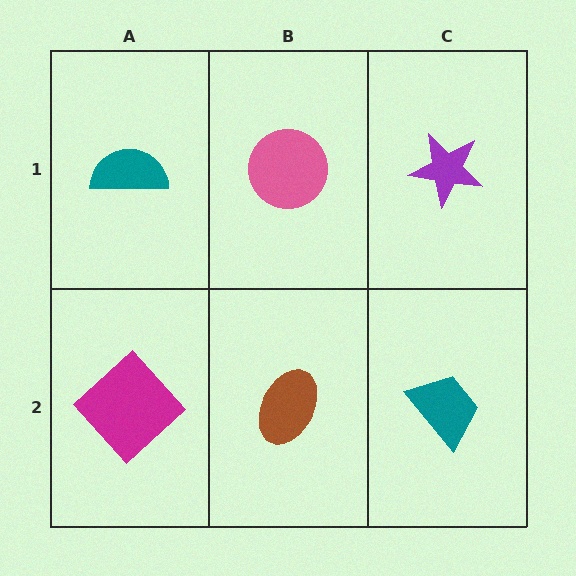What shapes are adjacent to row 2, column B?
A pink circle (row 1, column B), a magenta diamond (row 2, column A), a teal trapezoid (row 2, column C).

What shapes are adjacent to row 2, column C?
A purple star (row 1, column C), a brown ellipse (row 2, column B).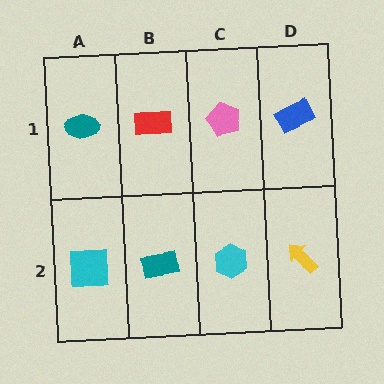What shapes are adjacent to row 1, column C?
A cyan hexagon (row 2, column C), a red rectangle (row 1, column B), a blue rectangle (row 1, column D).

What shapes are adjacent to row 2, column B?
A red rectangle (row 1, column B), a cyan square (row 2, column A), a cyan hexagon (row 2, column C).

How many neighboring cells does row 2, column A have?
2.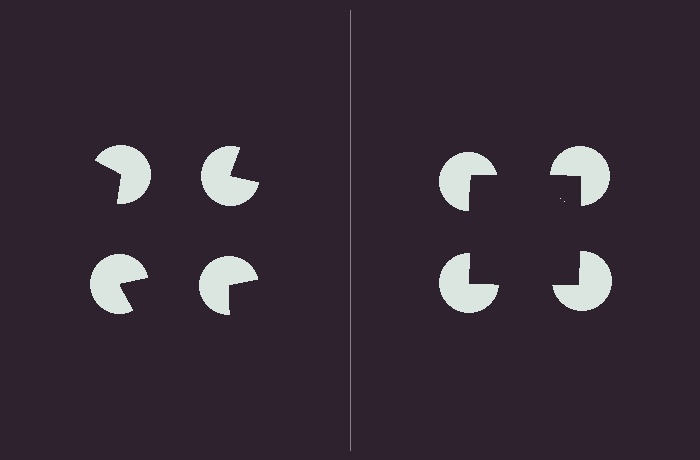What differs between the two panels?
The pac-man discs are positioned identically on both sides; only the wedge orientations differ. On the right they align to a square; on the left they are misaligned.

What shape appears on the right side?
An illusory square.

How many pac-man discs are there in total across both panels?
8 — 4 on each side.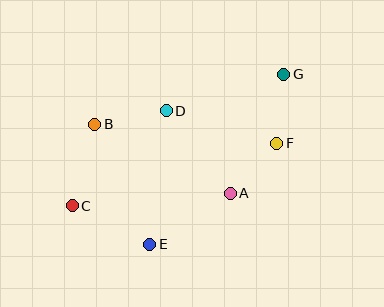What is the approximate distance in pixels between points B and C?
The distance between B and C is approximately 84 pixels.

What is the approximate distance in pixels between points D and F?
The distance between D and F is approximately 116 pixels.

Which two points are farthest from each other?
Points C and G are farthest from each other.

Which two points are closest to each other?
Points A and F are closest to each other.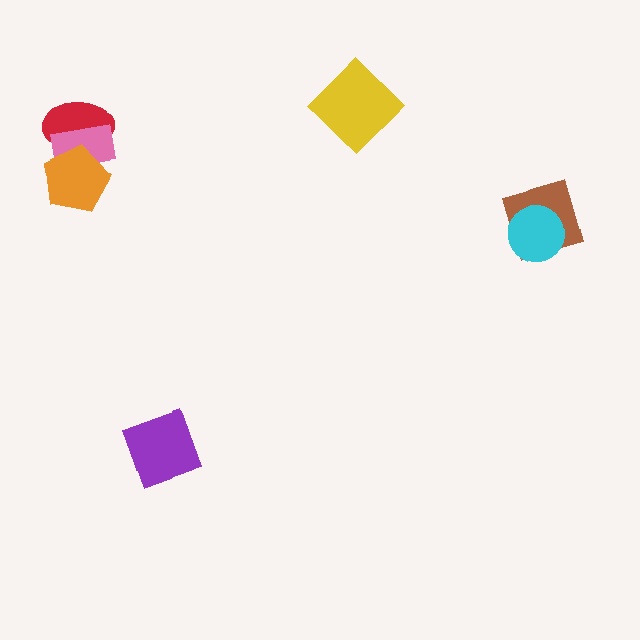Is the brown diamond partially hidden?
Yes, it is partially covered by another shape.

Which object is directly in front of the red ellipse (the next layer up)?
The pink rectangle is directly in front of the red ellipse.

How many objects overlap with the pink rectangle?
2 objects overlap with the pink rectangle.